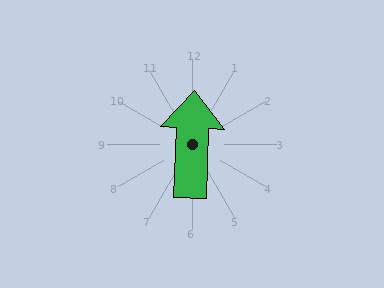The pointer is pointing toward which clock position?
Roughly 12 o'clock.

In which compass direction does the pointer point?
North.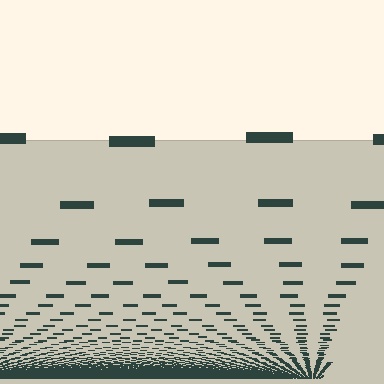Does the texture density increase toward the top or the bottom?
Density increases toward the bottom.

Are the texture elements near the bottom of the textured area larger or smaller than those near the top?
Smaller. The gradient is inverted — elements near the bottom are smaller and denser.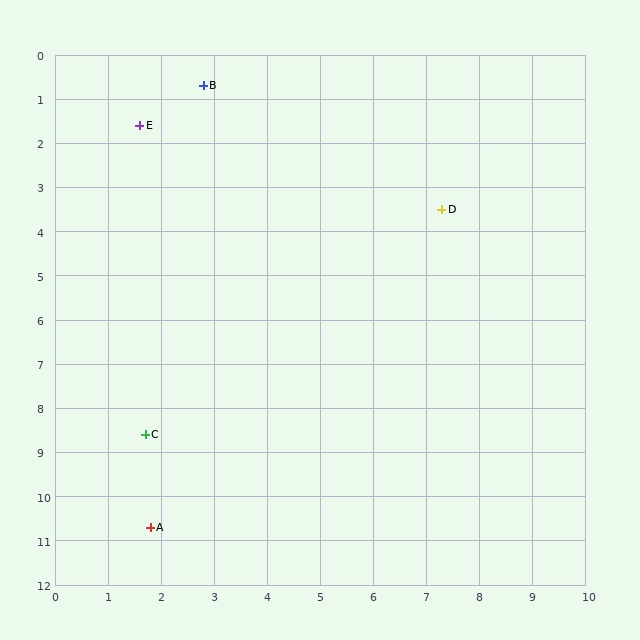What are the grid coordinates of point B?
Point B is at approximately (2.8, 0.7).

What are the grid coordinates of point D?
Point D is at approximately (7.3, 3.5).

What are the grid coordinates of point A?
Point A is at approximately (1.8, 10.7).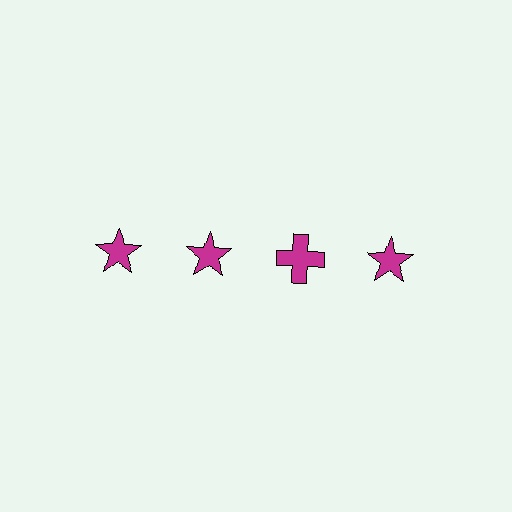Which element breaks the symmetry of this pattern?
The magenta cross in the top row, center column breaks the symmetry. All other shapes are magenta stars.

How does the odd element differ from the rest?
It has a different shape: cross instead of star.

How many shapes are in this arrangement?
There are 4 shapes arranged in a grid pattern.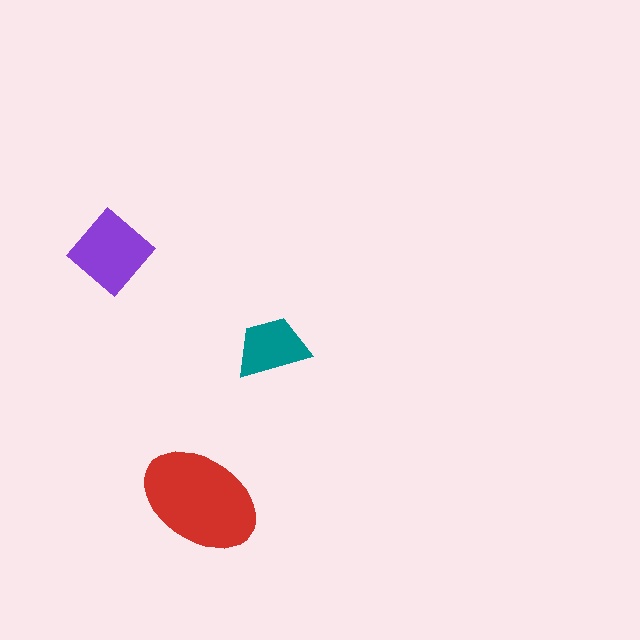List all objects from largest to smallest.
The red ellipse, the purple diamond, the teal trapezoid.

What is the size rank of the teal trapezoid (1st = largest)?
3rd.